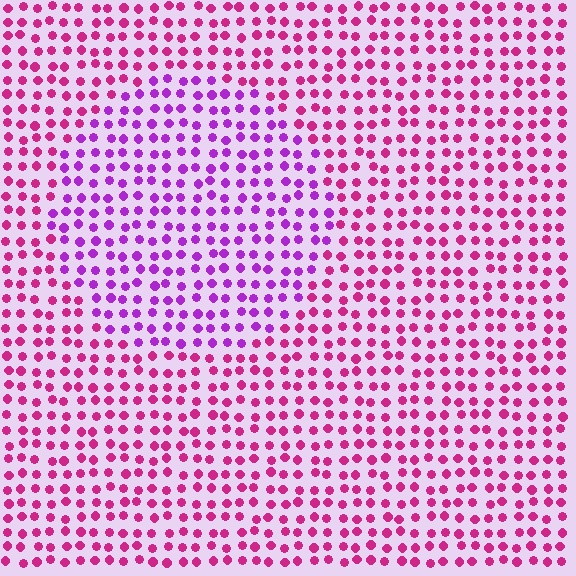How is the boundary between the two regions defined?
The boundary is defined purely by a slight shift in hue (about 37 degrees). Spacing, size, and orientation are identical on both sides.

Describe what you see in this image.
The image is filled with small magenta elements in a uniform arrangement. A circle-shaped region is visible where the elements are tinted to a slightly different hue, forming a subtle color boundary.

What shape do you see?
I see a circle.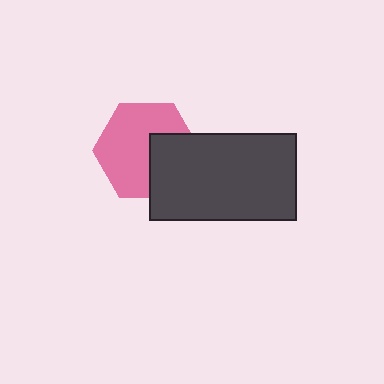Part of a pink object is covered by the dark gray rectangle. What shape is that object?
It is a hexagon.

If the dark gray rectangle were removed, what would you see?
You would see the complete pink hexagon.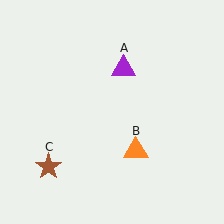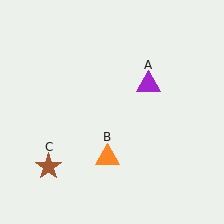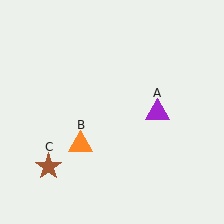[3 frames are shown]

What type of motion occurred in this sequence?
The purple triangle (object A), orange triangle (object B) rotated clockwise around the center of the scene.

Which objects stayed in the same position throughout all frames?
Brown star (object C) remained stationary.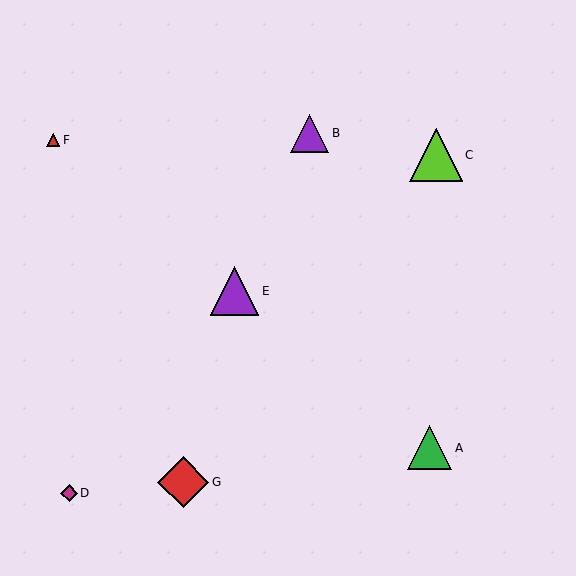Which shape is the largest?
The lime triangle (labeled C) is the largest.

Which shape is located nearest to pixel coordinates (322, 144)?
The purple triangle (labeled B) at (309, 133) is nearest to that location.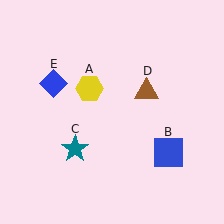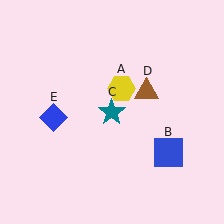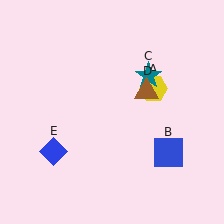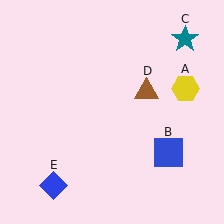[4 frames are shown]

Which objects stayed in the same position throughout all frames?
Blue square (object B) and brown triangle (object D) remained stationary.